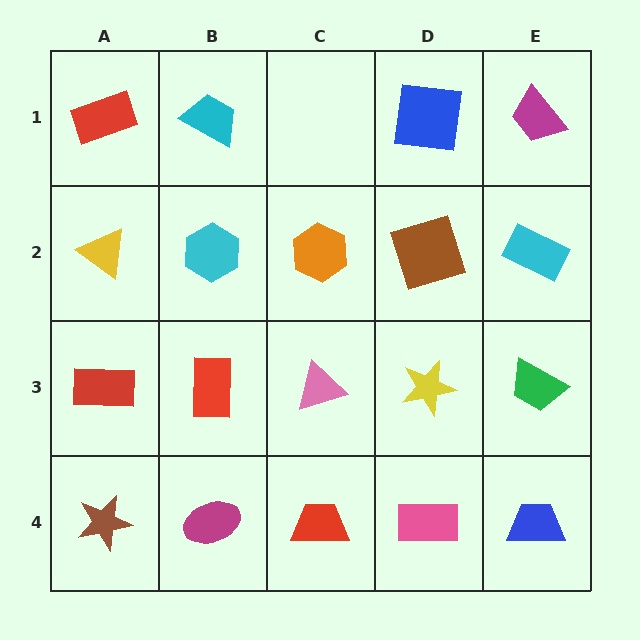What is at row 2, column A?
A yellow triangle.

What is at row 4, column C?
A red trapezoid.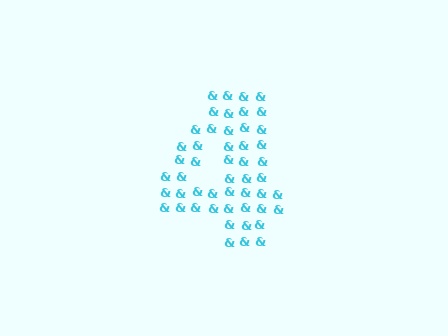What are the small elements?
The small elements are ampersands.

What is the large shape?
The large shape is the digit 4.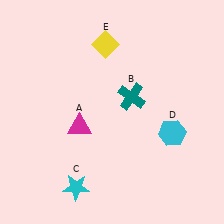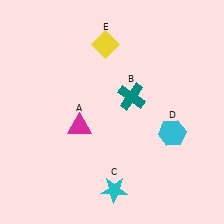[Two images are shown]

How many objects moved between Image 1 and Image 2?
1 object moved between the two images.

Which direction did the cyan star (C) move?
The cyan star (C) moved right.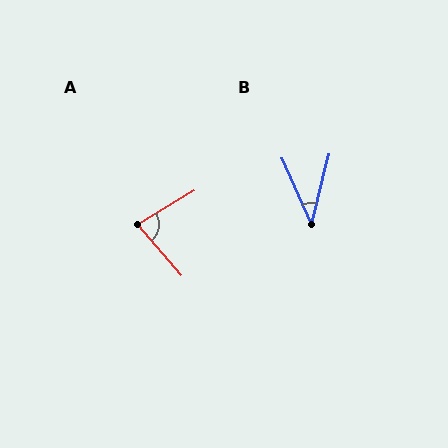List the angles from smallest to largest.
B (38°), A (80°).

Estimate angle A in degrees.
Approximately 80 degrees.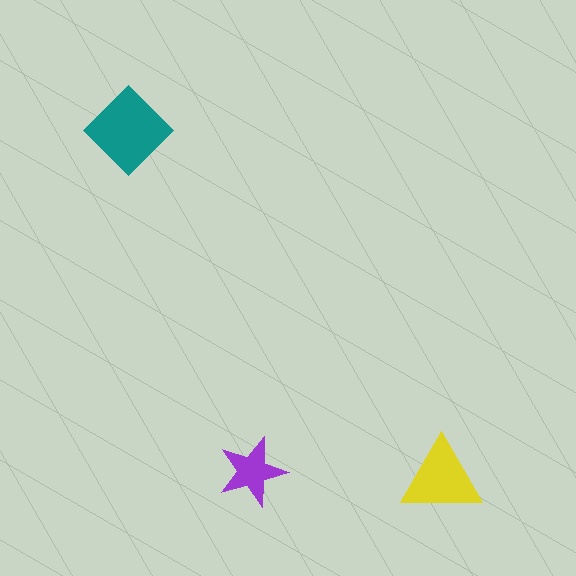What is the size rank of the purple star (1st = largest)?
3rd.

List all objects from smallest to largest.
The purple star, the yellow triangle, the teal diamond.